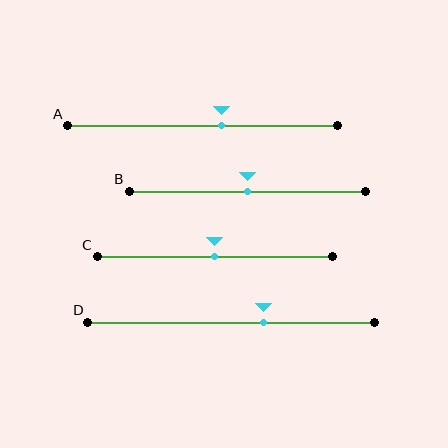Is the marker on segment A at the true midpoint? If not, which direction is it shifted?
No, the marker on segment A is shifted to the right by about 7% of the segment length.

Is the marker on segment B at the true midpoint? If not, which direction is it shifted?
Yes, the marker on segment B is at the true midpoint.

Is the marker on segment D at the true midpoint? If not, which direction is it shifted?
No, the marker on segment D is shifted to the right by about 11% of the segment length.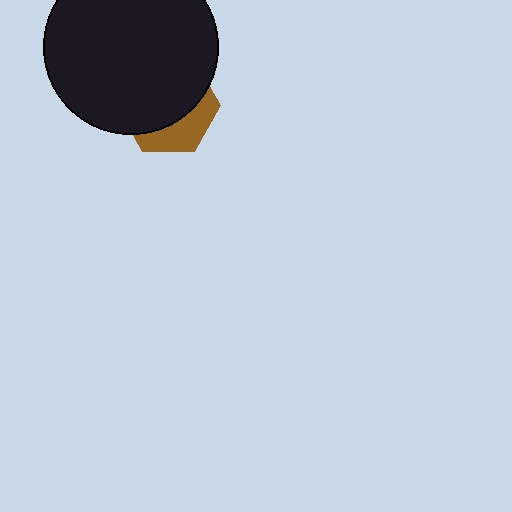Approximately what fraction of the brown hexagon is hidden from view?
Roughly 68% of the brown hexagon is hidden behind the black circle.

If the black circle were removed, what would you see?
You would see the complete brown hexagon.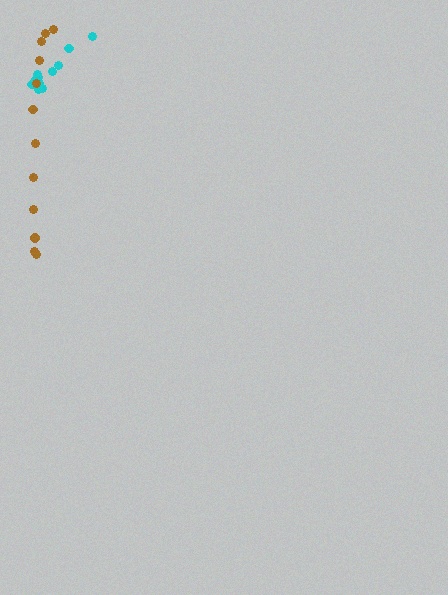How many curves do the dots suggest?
There are 2 distinct paths.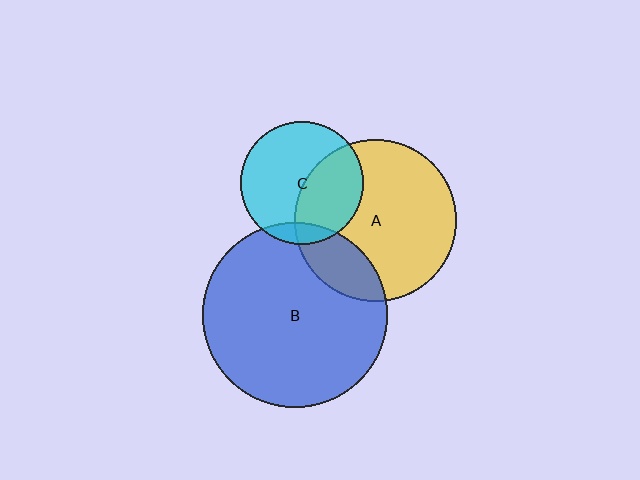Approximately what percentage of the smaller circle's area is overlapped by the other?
Approximately 40%.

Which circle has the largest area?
Circle B (blue).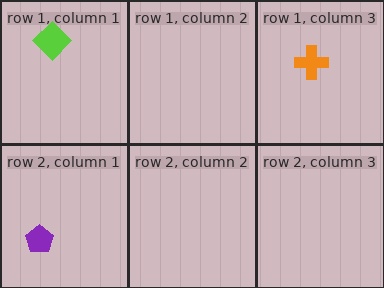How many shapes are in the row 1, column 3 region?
1.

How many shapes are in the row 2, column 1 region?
1.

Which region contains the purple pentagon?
The row 2, column 1 region.